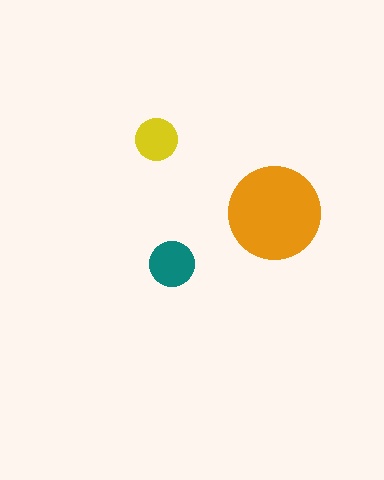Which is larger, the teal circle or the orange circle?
The orange one.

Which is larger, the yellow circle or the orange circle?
The orange one.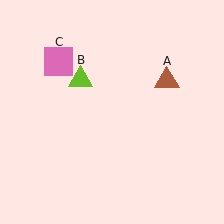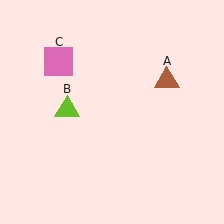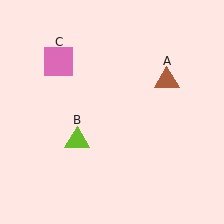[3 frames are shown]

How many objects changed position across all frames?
1 object changed position: lime triangle (object B).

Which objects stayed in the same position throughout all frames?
Brown triangle (object A) and pink square (object C) remained stationary.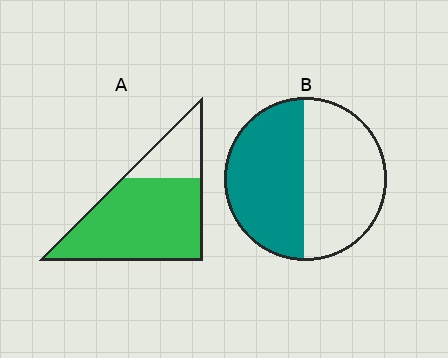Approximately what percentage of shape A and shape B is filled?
A is approximately 75% and B is approximately 50%.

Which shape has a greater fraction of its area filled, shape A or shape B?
Shape A.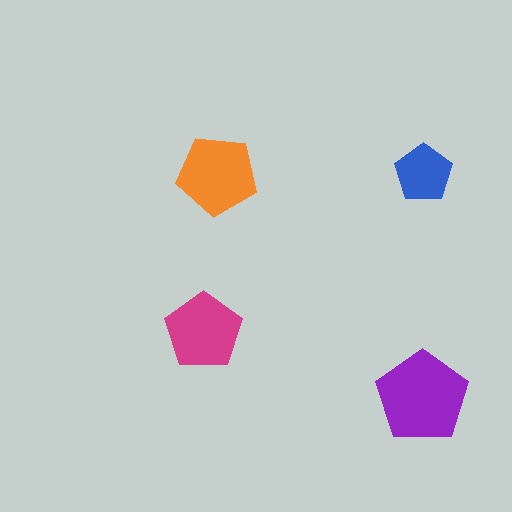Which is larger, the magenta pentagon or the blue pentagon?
The magenta one.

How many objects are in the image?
There are 4 objects in the image.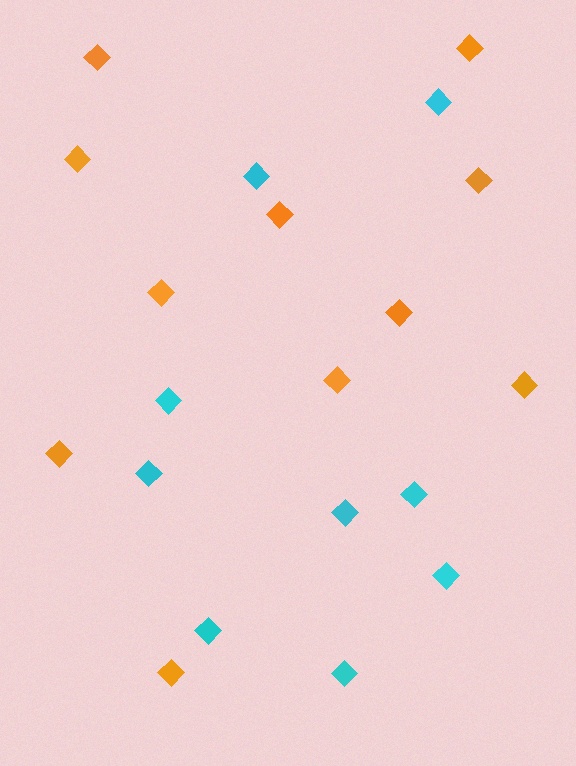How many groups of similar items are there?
There are 2 groups: one group of cyan diamonds (9) and one group of orange diamonds (11).